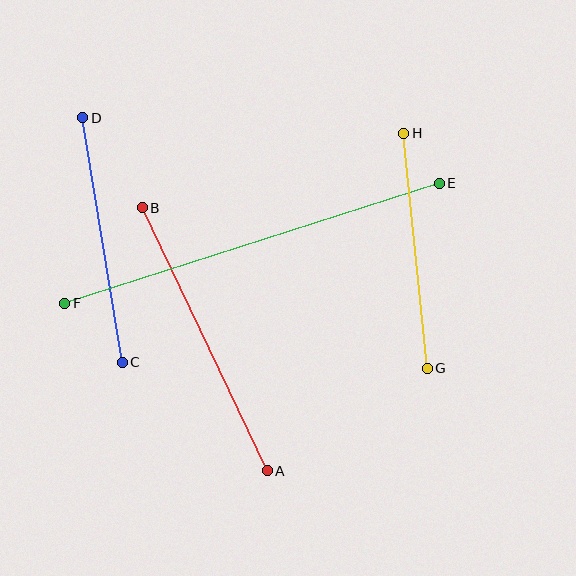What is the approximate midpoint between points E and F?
The midpoint is at approximately (252, 243) pixels.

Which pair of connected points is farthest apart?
Points E and F are farthest apart.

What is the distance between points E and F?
The distance is approximately 393 pixels.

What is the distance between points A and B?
The distance is approximately 292 pixels.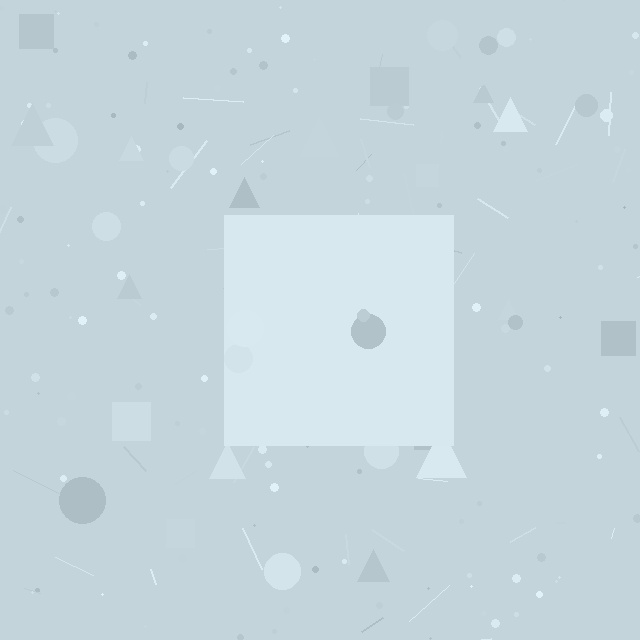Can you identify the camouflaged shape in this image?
The camouflaged shape is a square.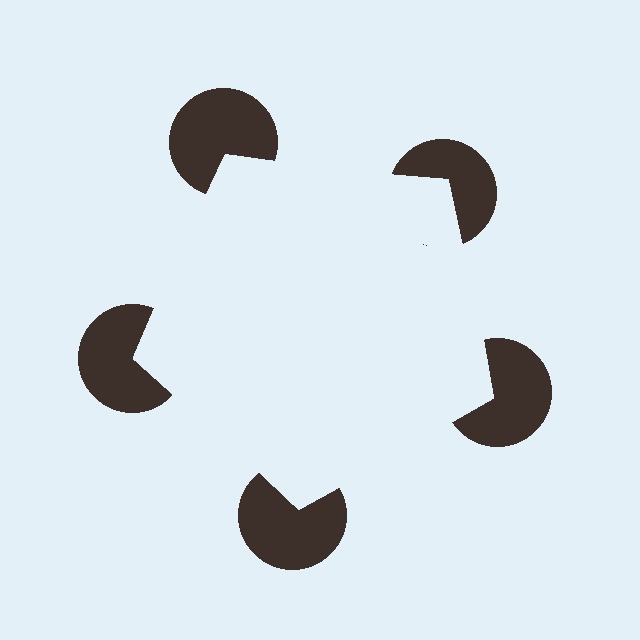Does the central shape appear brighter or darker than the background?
It typically appears slightly brighter than the background, even though no actual brightness change is drawn.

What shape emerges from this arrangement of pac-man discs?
An illusory pentagon — its edges are inferred from the aligned wedge cuts in the pac-man discs, not physically drawn.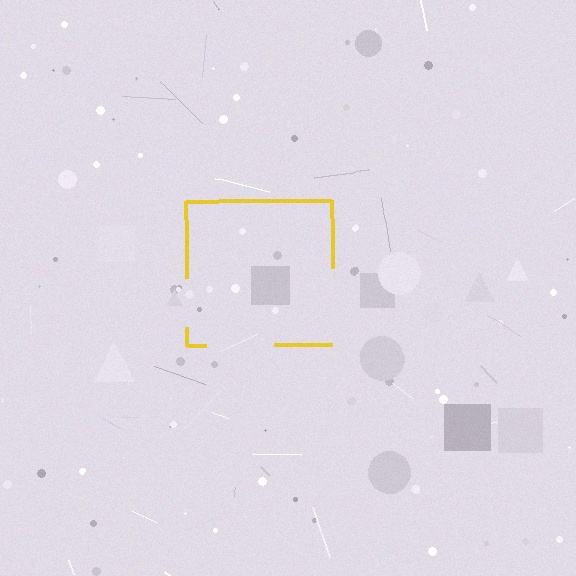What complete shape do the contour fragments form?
The contour fragments form a square.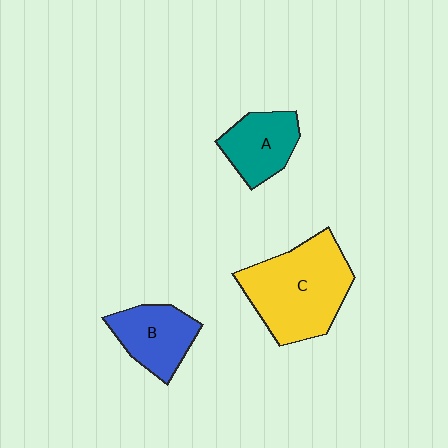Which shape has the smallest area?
Shape A (teal).